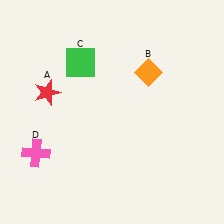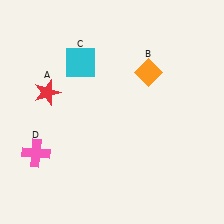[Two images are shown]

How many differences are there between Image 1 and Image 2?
There is 1 difference between the two images.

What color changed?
The square (C) changed from green in Image 1 to cyan in Image 2.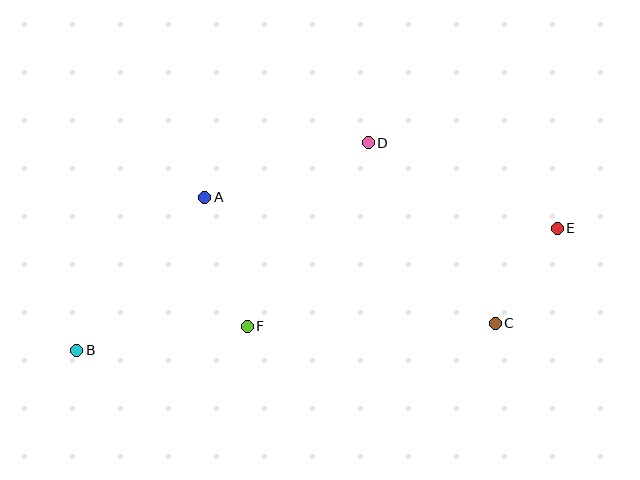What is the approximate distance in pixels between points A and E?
The distance between A and E is approximately 354 pixels.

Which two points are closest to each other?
Points C and E are closest to each other.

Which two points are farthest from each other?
Points B and E are farthest from each other.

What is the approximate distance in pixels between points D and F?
The distance between D and F is approximately 220 pixels.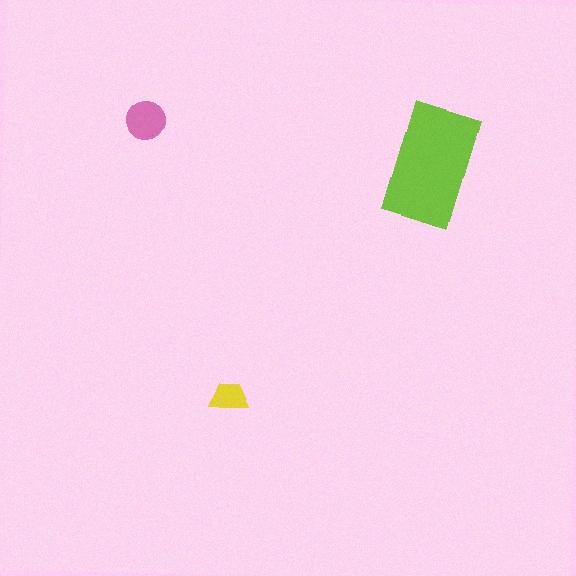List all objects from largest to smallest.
The lime rectangle, the pink circle, the yellow trapezoid.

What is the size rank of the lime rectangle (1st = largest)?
1st.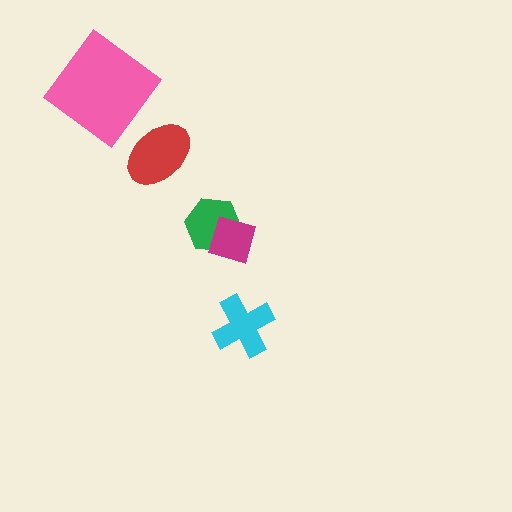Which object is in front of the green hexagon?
The magenta diamond is in front of the green hexagon.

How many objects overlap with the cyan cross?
0 objects overlap with the cyan cross.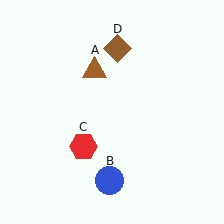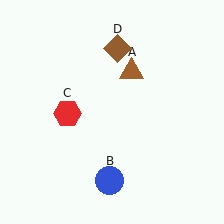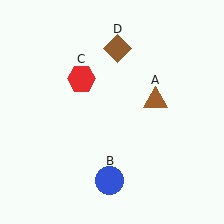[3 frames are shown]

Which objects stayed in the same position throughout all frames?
Blue circle (object B) and brown diamond (object D) remained stationary.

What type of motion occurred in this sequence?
The brown triangle (object A), red hexagon (object C) rotated clockwise around the center of the scene.